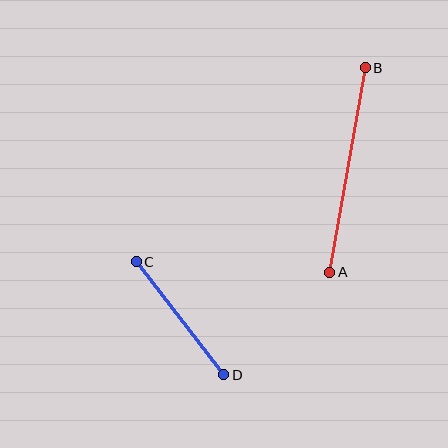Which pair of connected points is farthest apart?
Points A and B are farthest apart.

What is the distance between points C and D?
The distance is approximately 143 pixels.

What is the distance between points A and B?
The distance is approximately 208 pixels.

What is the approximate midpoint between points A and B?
The midpoint is at approximately (347, 170) pixels.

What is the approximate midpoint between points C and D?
The midpoint is at approximately (180, 318) pixels.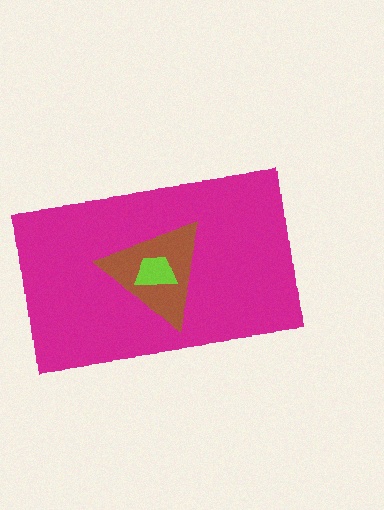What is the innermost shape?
The lime trapezoid.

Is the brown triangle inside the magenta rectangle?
Yes.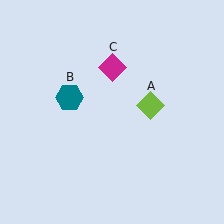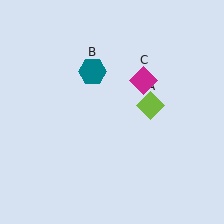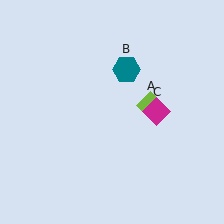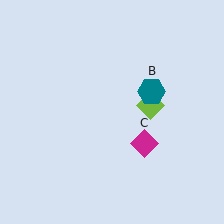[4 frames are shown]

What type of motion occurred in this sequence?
The teal hexagon (object B), magenta diamond (object C) rotated clockwise around the center of the scene.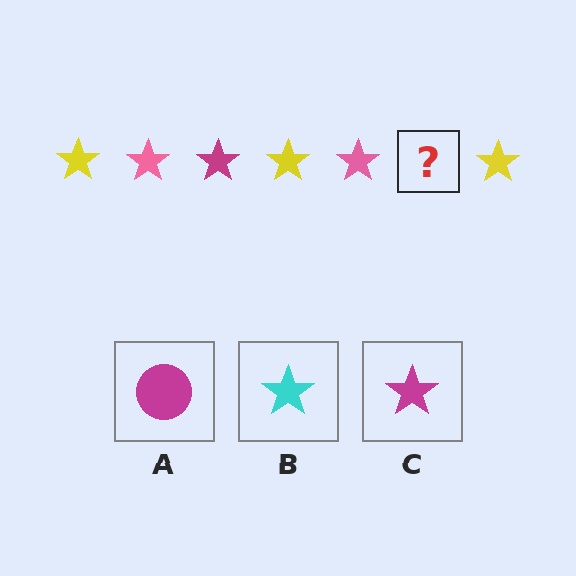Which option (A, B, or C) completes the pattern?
C.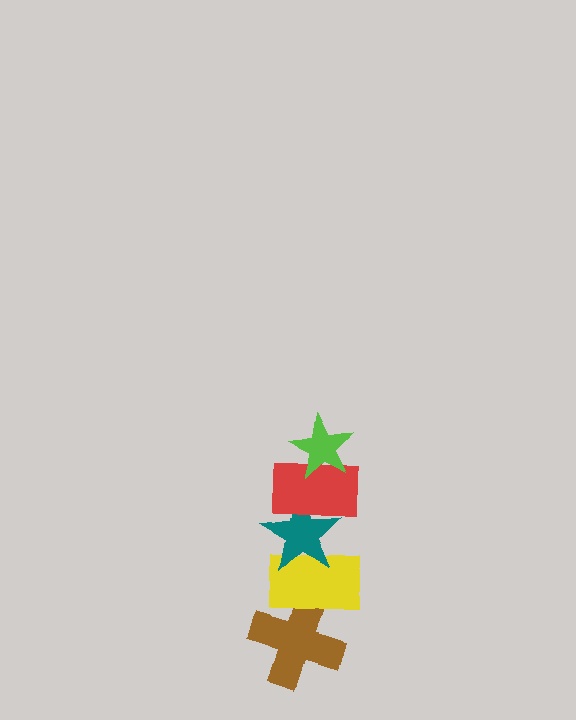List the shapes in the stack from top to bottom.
From top to bottom: the lime star, the red rectangle, the teal star, the yellow rectangle, the brown cross.